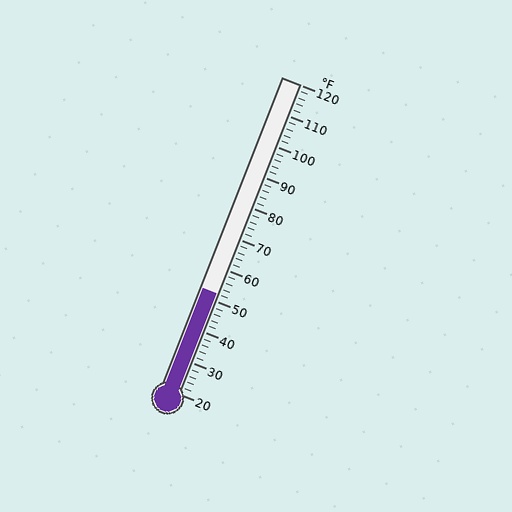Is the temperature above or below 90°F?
The temperature is below 90°F.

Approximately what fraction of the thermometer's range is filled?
The thermometer is filled to approximately 30% of its range.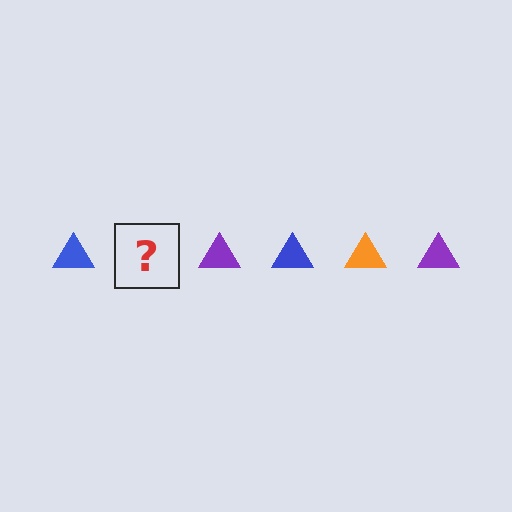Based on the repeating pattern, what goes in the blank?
The blank should be an orange triangle.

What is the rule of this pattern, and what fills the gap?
The rule is that the pattern cycles through blue, orange, purple triangles. The gap should be filled with an orange triangle.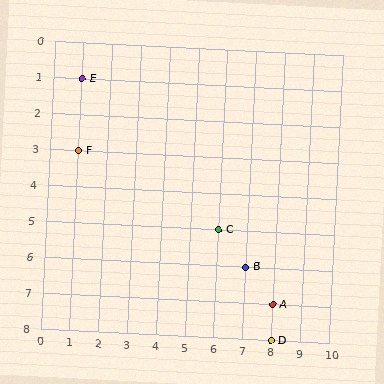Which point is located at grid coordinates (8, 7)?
Point A is at (8, 7).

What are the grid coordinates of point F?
Point F is at grid coordinates (1, 3).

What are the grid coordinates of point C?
Point C is at grid coordinates (6, 5).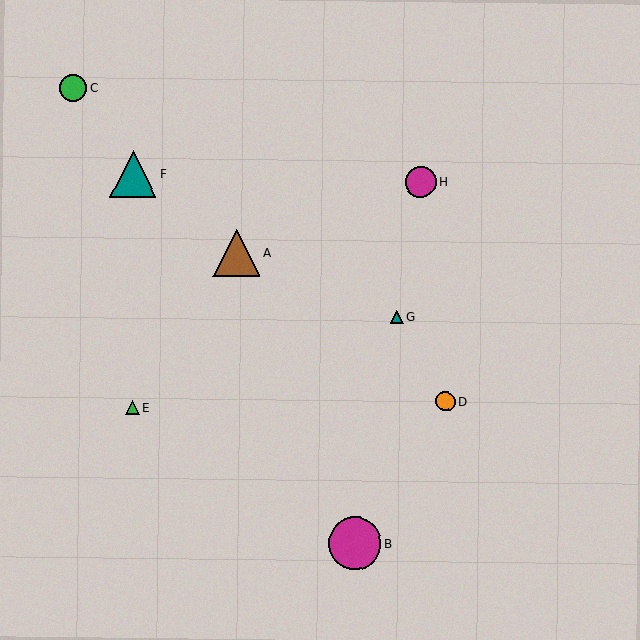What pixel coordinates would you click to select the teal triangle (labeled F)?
Click at (133, 174) to select the teal triangle F.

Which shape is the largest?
The magenta circle (labeled B) is the largest.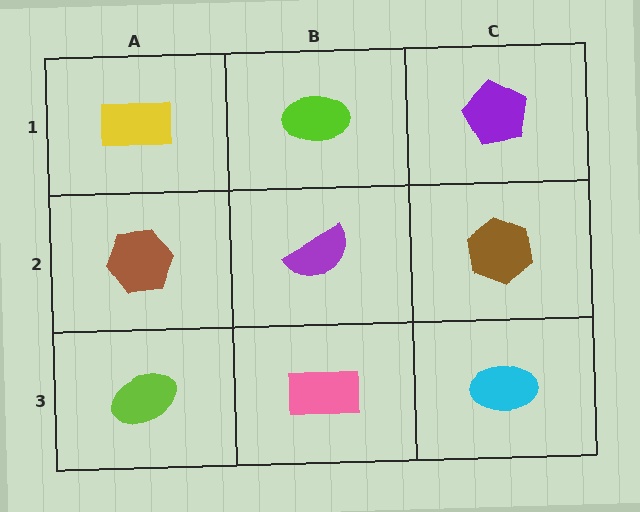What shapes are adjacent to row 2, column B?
A lime ellipse (row 1, column B), a pink rectangle (row 3, column B), a brown hexagon (row 2, column A), a brown hexagon (row 2, column C).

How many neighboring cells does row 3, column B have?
3.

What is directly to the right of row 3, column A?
A pink rectangle.